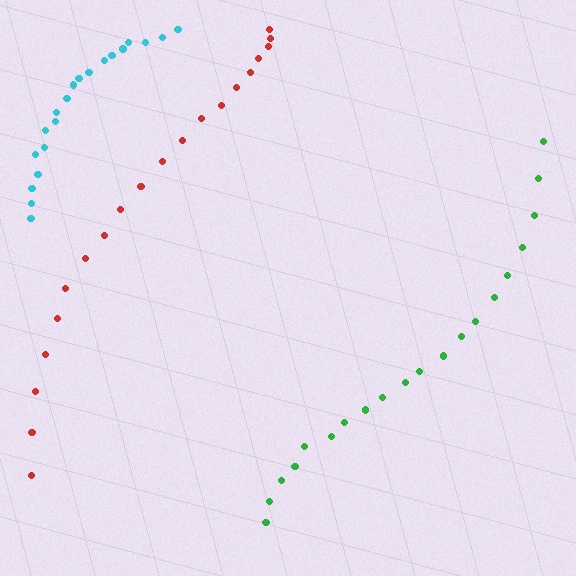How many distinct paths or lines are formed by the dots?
There are 3 distinct paths.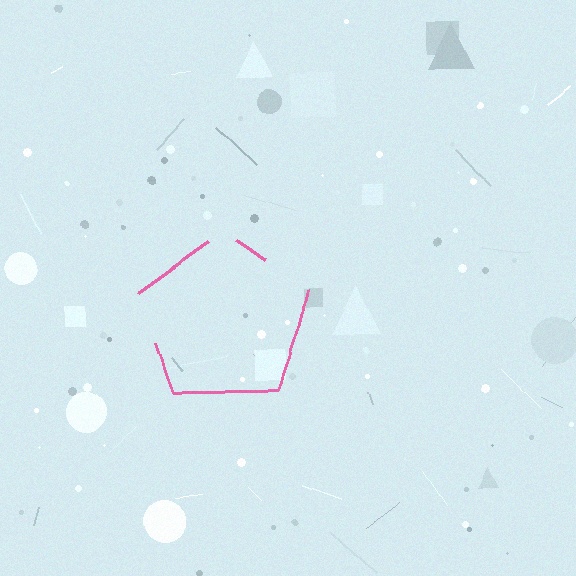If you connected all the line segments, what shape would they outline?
They would outline a pentagon.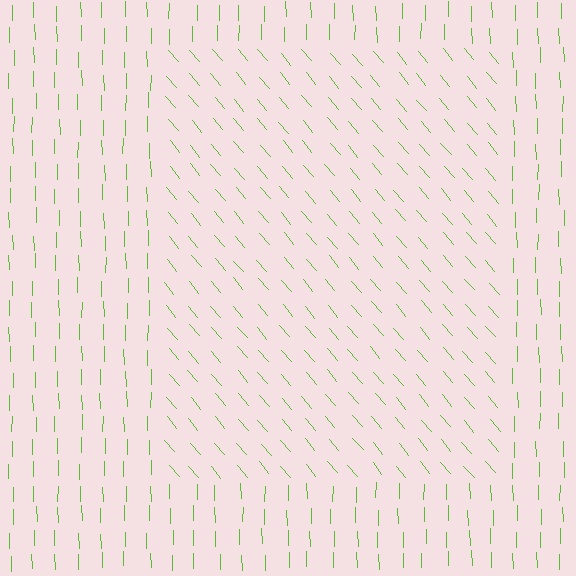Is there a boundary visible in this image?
Yes, there is a texture boundary formed by a change in line orientation.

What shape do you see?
I see a rectangle.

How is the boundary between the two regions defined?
The boundary is defined purely by a change in line orientation (approximately 39 degrees difference). All lines are the same color and thickness.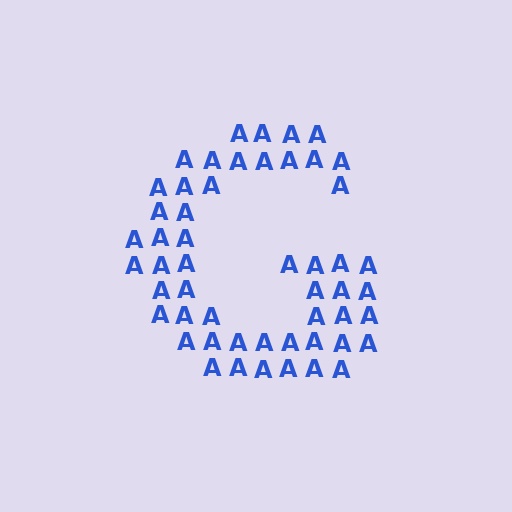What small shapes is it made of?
It is made of small letter A's.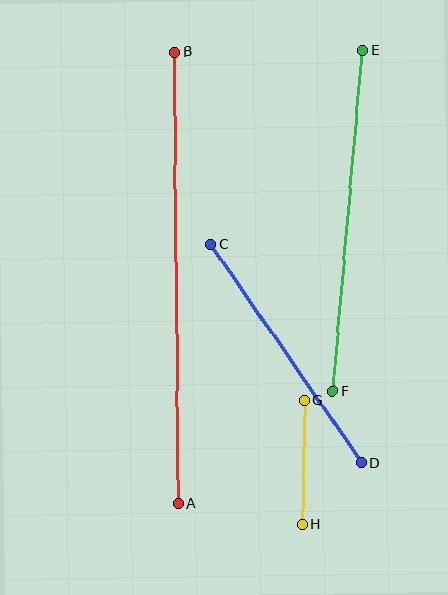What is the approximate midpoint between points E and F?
The midpoint is at approximately (348, 221) pixels.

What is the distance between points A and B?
The distance is approximately 451 pixels.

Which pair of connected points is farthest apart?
Points A and B are farthest apart.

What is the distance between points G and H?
The distance is approximately 124 pixels.